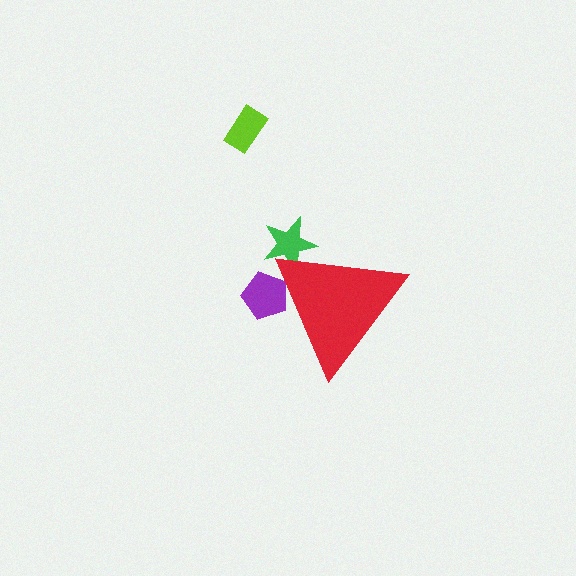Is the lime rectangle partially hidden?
No, the lime rectangle is fully visible.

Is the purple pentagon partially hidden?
Yes, the purple pentagon is partially hidden behind the red triangle.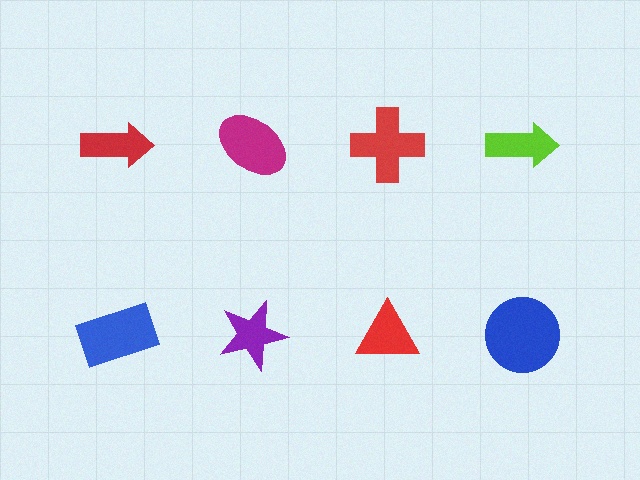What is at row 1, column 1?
A red arrow.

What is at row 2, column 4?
A blue circle.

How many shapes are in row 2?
4 shapes.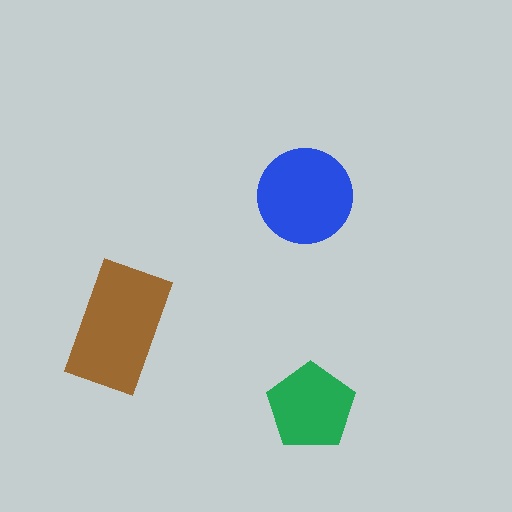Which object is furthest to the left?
The brown rectangle is leftmost.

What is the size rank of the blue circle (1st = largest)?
2nd.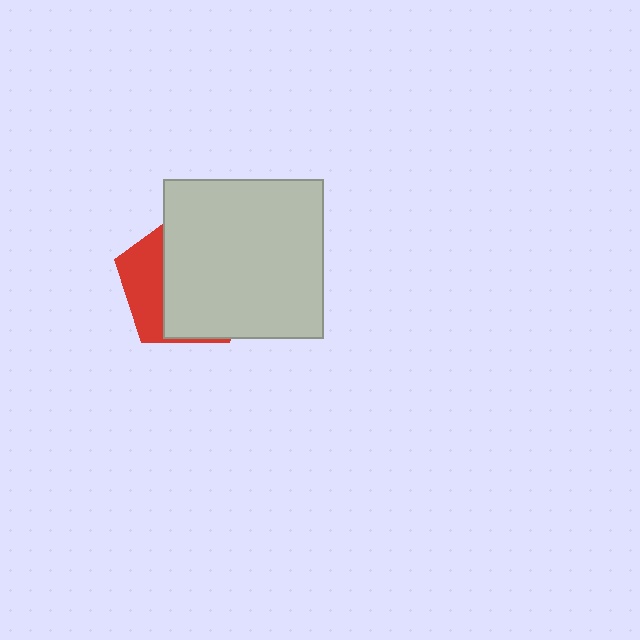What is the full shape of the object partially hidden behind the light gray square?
The partially hidden object is a red pentagon.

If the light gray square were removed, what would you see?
You would see the complete red pentagon.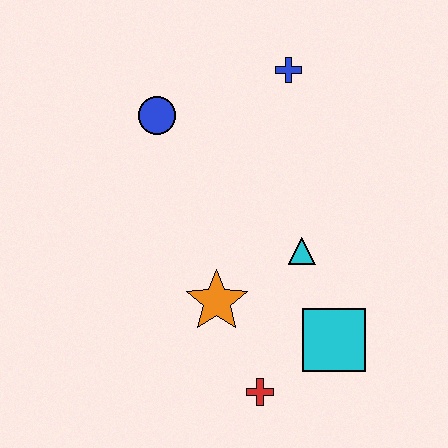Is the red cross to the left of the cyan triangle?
Yes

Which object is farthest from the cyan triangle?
The blue circle is farthest from the cyan triangle.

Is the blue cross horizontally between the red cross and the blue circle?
No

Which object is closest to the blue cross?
The blue circle is closest to the blue cross.